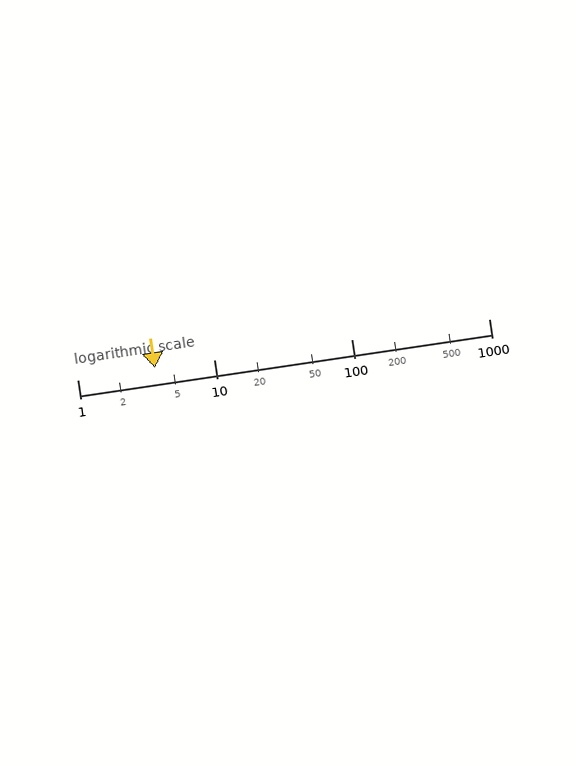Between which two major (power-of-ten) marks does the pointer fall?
The pointer is between 1 and 10.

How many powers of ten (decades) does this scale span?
The scale spans 3 decades, from 1 to 1000.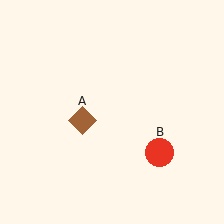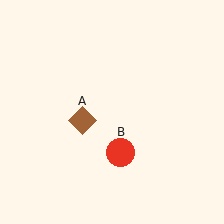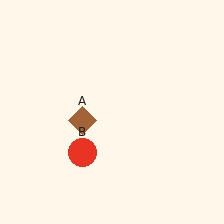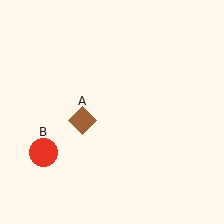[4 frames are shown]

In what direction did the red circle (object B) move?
The red circle (object B) moved left.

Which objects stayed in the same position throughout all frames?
Brown diamond (object A) remained stationary.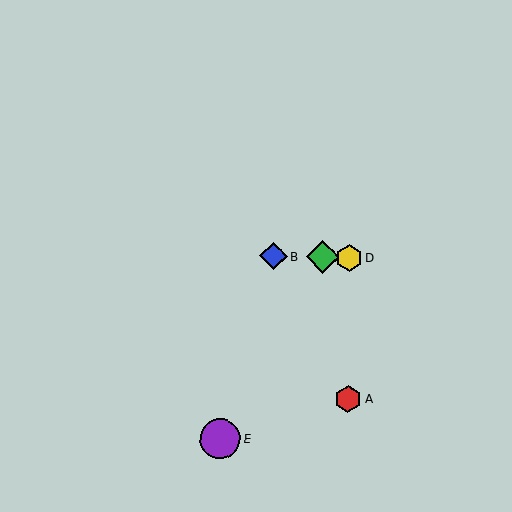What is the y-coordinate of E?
Object E is at y≈439.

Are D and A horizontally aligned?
No, D is at y≈258 and A is at y≈399.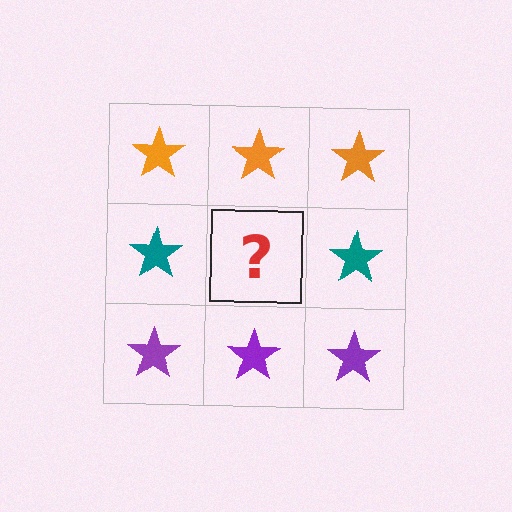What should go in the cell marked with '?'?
The missing cell should contain a teal star.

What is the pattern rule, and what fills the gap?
The rule is that each row has a consistent color. The gap should be filled with a teal star.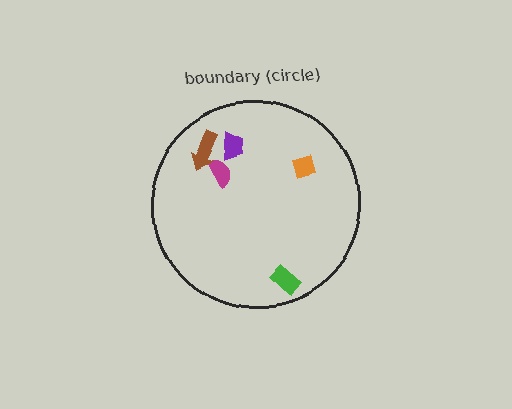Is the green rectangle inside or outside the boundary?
Inside.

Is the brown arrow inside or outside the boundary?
Inside.